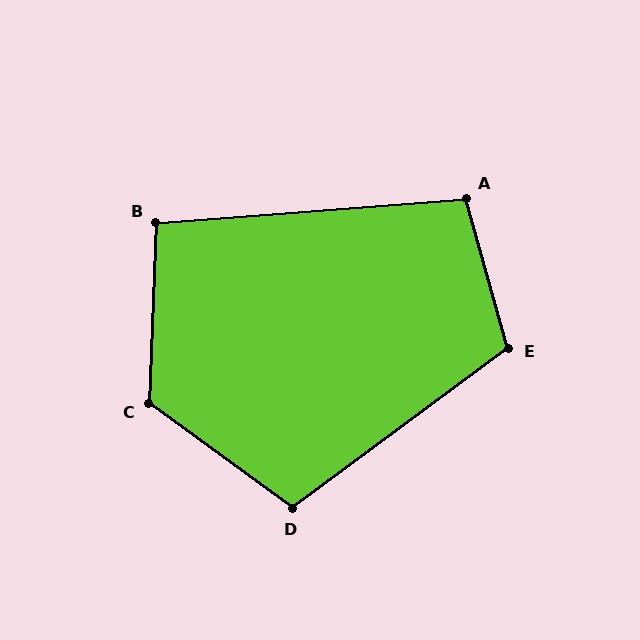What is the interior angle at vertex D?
Approximately 107 degrees (obtuse).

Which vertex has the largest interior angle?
C, at approximately 124 degrees.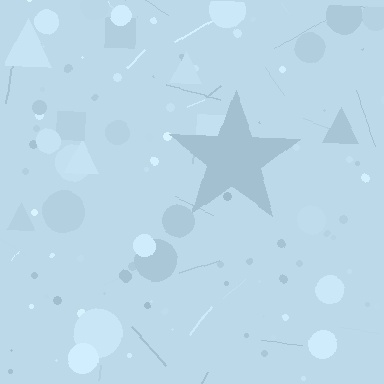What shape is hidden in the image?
A star is hidden in the image.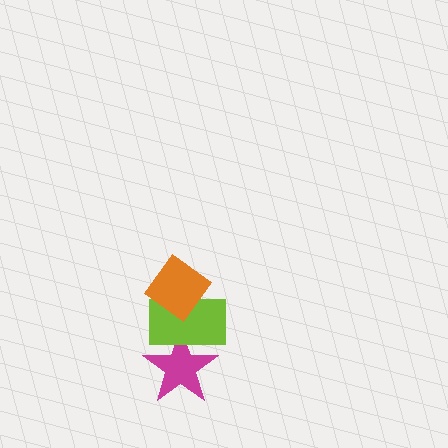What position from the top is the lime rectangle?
The lime rectangle is 2nd from the top.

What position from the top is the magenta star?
The magenta star is 3rd from the top.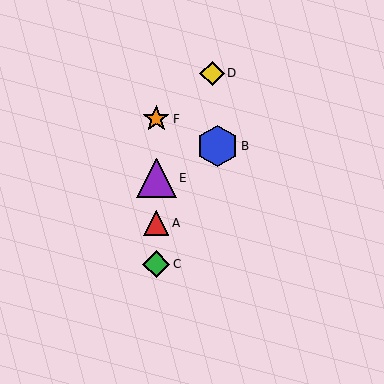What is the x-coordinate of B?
Object B is at x≈218.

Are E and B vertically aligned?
No, E is at x≈156 and B is at x≈218.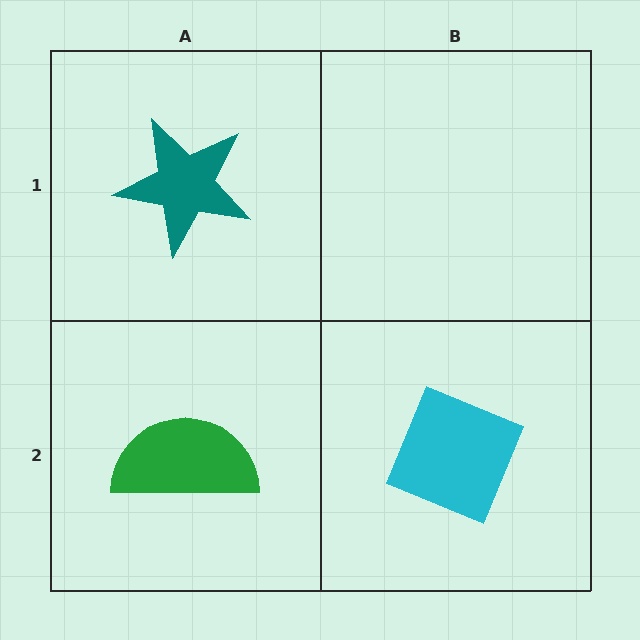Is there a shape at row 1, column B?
No, that cell is empty.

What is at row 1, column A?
A teal star.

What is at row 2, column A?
A green semicircle.